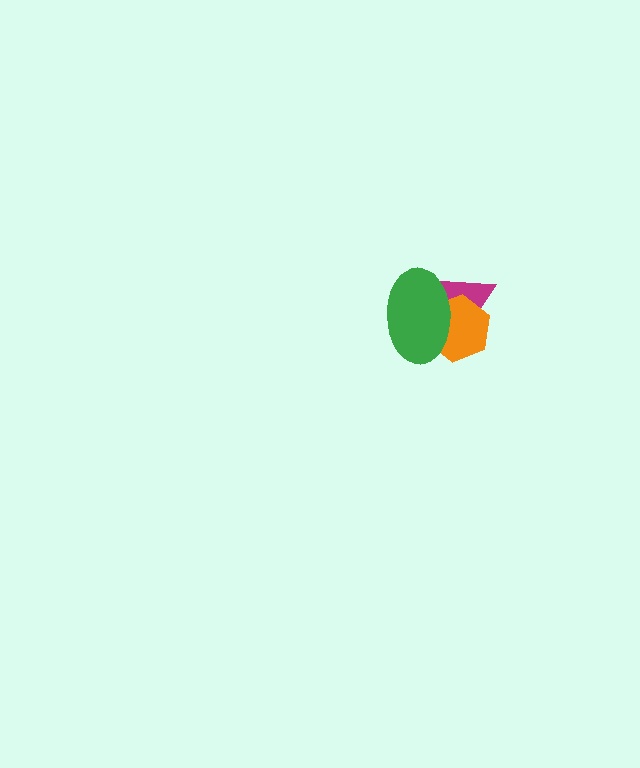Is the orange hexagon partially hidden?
Yes, it is partially covered by another shape.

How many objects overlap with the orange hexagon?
2 objects overlap with the orange hexagon.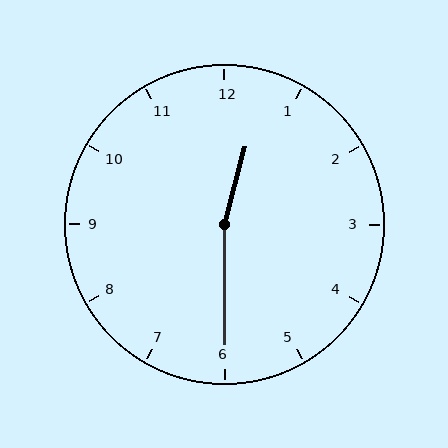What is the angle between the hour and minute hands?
Approximately 165 degrees.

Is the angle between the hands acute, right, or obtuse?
It is obtuse.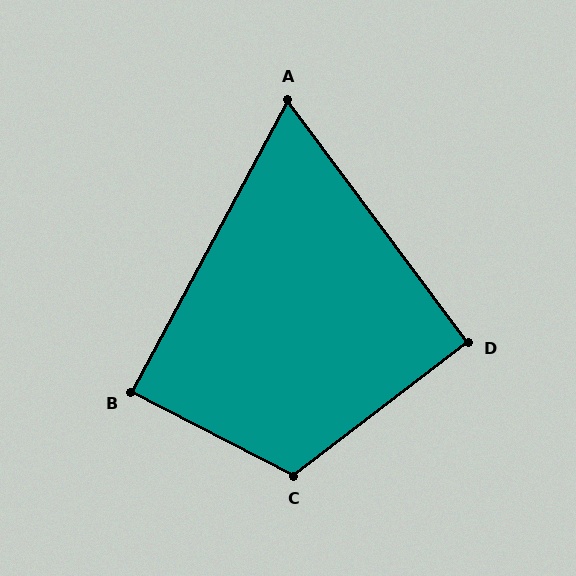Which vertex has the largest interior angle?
C, at approximately 115 degrees.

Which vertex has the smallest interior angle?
A, at approximately 65 degrees.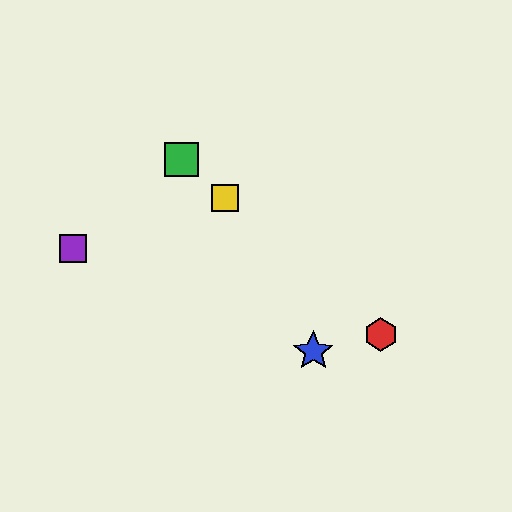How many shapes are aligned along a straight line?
3 shapes (the red hexagon, the green square, the yellow square) are aligned along a straight line.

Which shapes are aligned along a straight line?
The red hexagon, the green square, the yellow square are aligned along a straight line.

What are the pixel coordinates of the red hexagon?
The red hexagon is at (381, 334).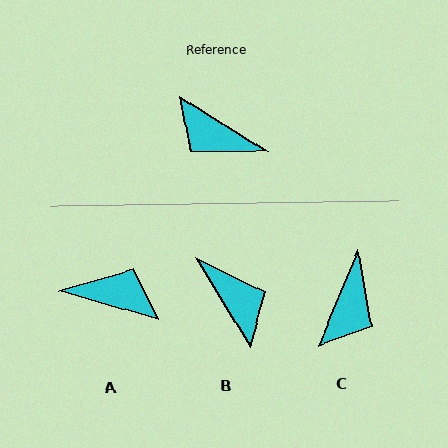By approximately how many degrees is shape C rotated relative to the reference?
Approximately 100 degrees counter-clockwise.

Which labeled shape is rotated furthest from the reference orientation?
A, about 164 degrees away.